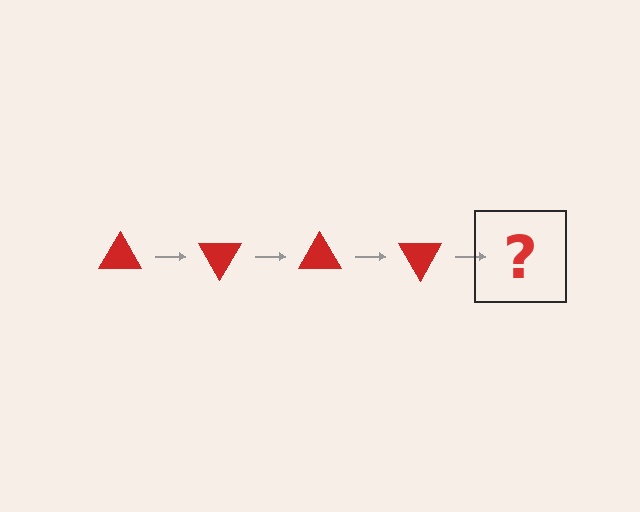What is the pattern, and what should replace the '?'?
The pattern is that the triangle rotates 60 degrees each step. The '?' should be a red triangle rotated 240 degrees.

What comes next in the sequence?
The next element should be a red triangle rotated 240 degrees.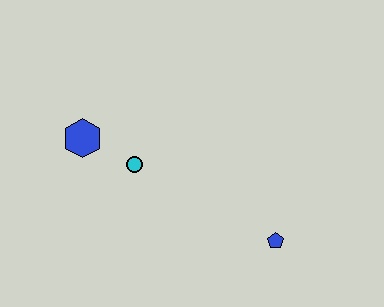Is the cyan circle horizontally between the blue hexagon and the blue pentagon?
Yes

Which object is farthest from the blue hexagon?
The blue pentagon is farthest from the blue hexagon.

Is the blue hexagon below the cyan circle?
No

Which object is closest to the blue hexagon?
The cyan circle is closest to the blue hexagon.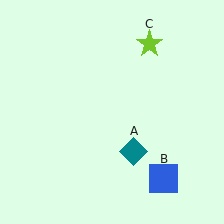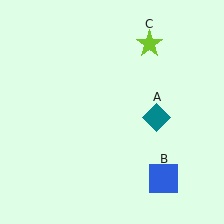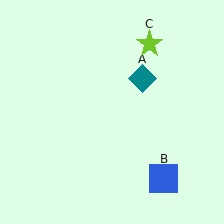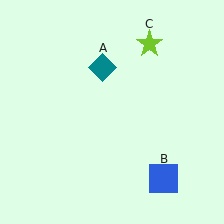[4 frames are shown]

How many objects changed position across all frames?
1 object changed position: teal diamond (object A).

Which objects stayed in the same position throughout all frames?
Blue square (object B) and lime star (object C) remained stationary.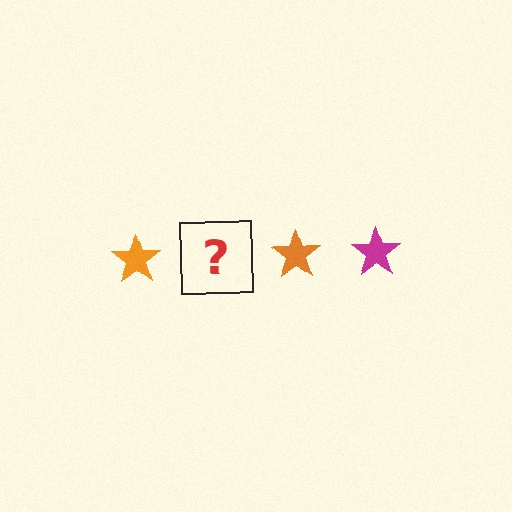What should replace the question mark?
The question mark should be replaced with a magenta star.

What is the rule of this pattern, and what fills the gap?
The rule is that the pattern cycles through orange, magenta stars. The gap should be filled with a magenta star.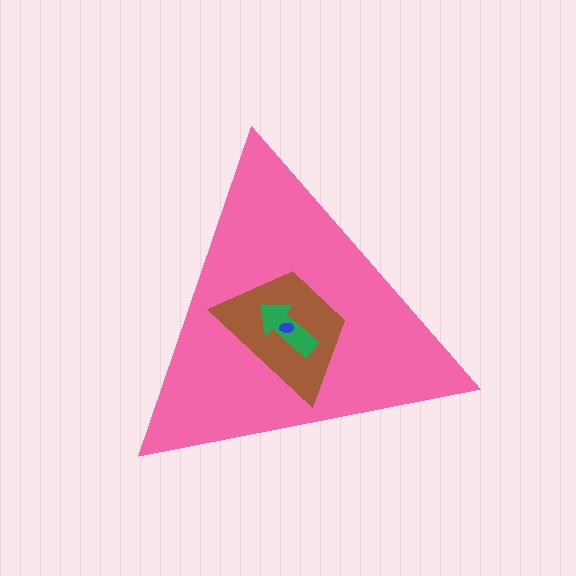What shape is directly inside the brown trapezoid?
The green arrow.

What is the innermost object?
The blue ellipse.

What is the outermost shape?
The pink triangle.